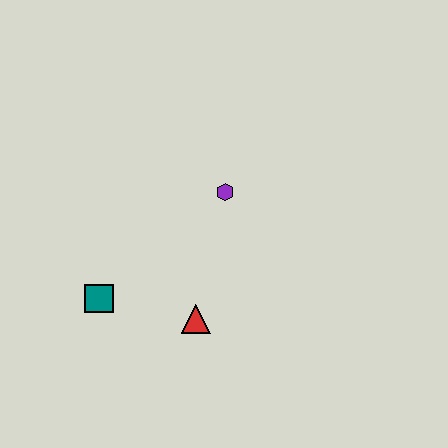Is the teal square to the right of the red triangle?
No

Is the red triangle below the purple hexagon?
Yes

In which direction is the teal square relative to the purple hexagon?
The teal square is to the left of the purple hexagon.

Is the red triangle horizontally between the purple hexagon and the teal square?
Yes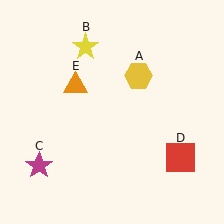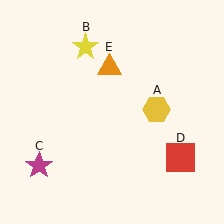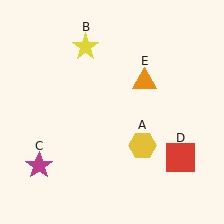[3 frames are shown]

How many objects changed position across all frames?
2 objects changed position: yellow hexagon (object A), orange triangle (object E).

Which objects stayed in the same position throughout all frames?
Yellow star (object B) and magenta star (object C) and red square (object D) remained stationary.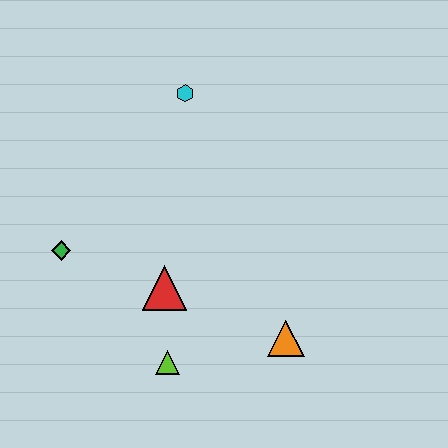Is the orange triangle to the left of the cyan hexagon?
No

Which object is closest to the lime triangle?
The red triangle is closest to the lime triangle.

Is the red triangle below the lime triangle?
No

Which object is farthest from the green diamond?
The orange triangle is farthest from the green diamond.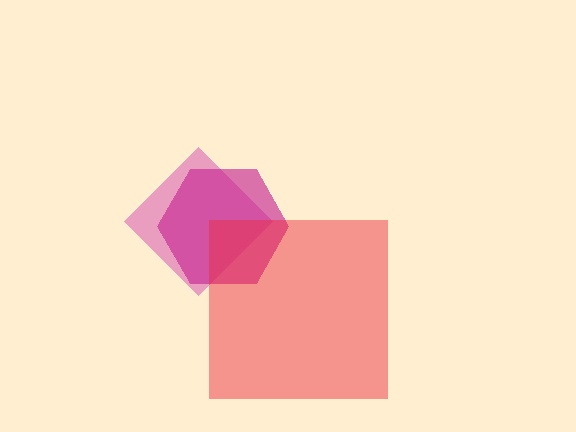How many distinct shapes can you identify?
There are 3 distinct shapes: a pink diamond, a magenta hexagon, a red square.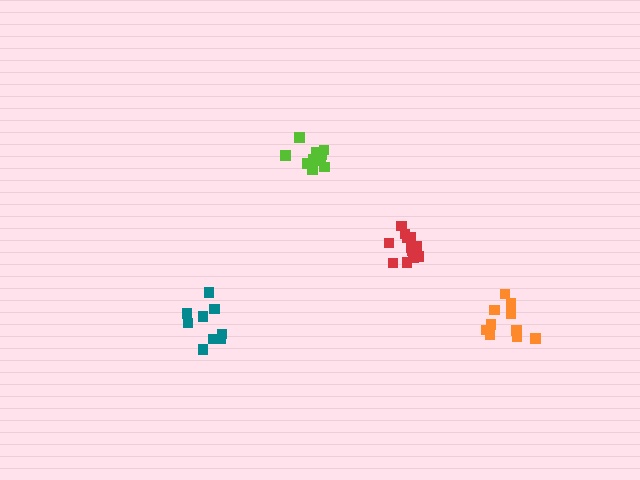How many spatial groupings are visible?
There are 4 spatial groupings.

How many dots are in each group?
Group 1: 12 dots, Group 2: 9 dots, Group 3: 11 dots, Group 4: 10 dots (42 total).